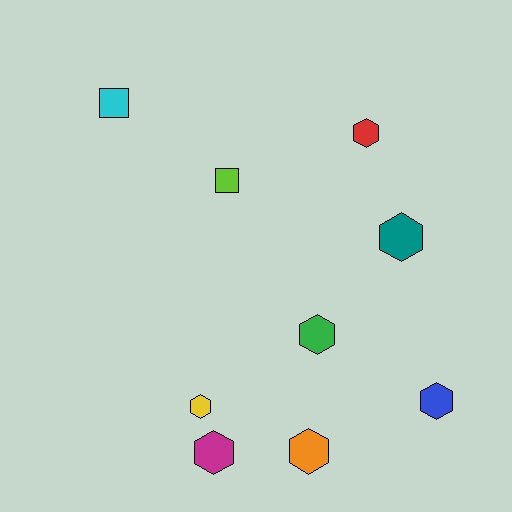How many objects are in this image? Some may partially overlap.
There are 9 objects.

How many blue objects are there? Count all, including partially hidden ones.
There is 1 blue object.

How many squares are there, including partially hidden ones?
There are 2 squares.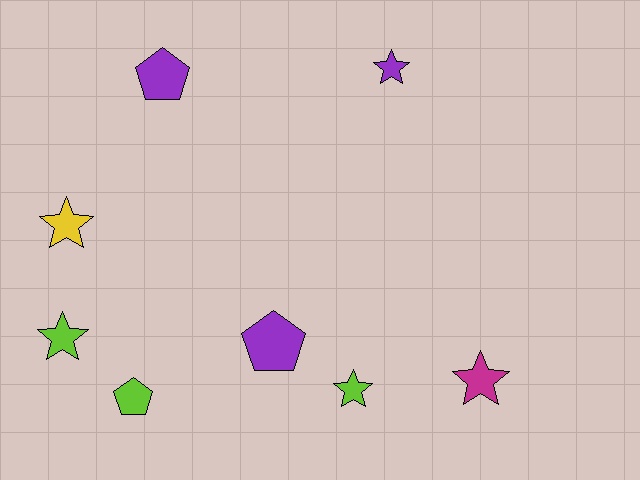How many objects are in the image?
There are 8 objects.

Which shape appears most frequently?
Star, with 5 objects.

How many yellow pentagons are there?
There are no yellow pentagons.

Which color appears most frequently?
Purple, with 3 objects.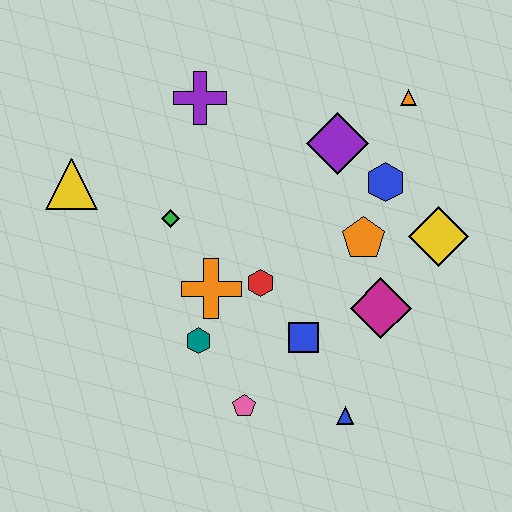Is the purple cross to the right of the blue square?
No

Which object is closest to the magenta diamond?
The orange pentagon is closest to the magenta diamond.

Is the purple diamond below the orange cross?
No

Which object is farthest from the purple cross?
The blue triangle is farthest from the purple cross.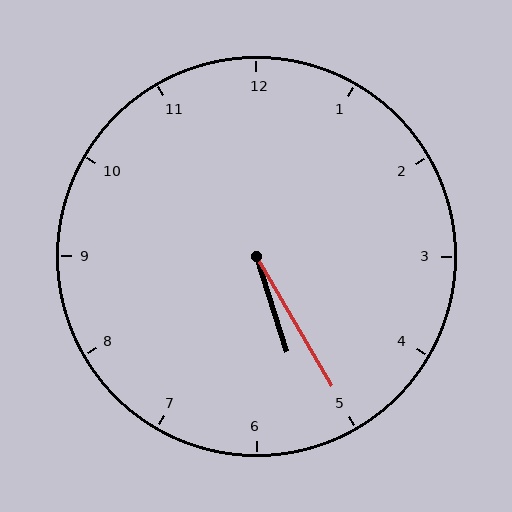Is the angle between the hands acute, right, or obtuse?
It is acute.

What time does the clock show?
5:25.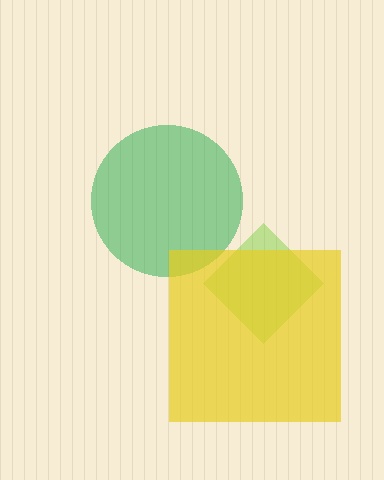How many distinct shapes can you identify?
There are 3 distinct shapes: a green circle, a lime diamond, a yellow square.